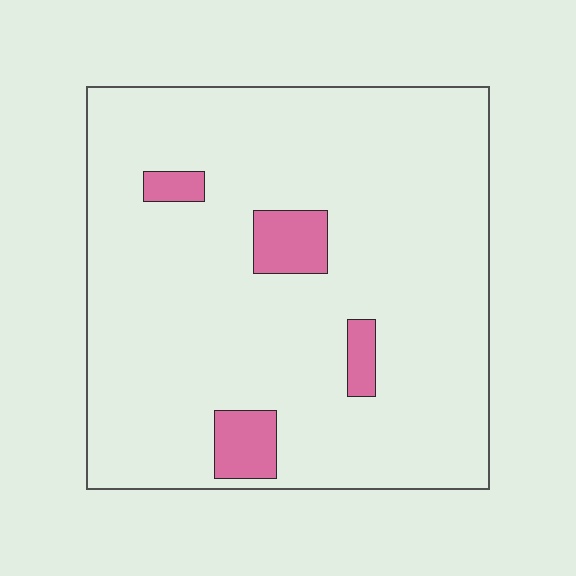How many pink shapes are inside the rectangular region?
4.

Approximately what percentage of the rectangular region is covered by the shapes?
Approximately 10%.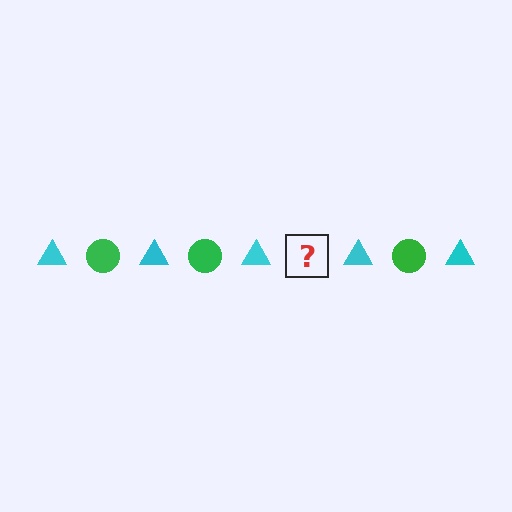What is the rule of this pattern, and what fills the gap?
The rule is that the pattern alternates between cyan triangle and green circle. The gap should be filled with a green circle.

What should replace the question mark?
The question mark should be replaced with a green circle.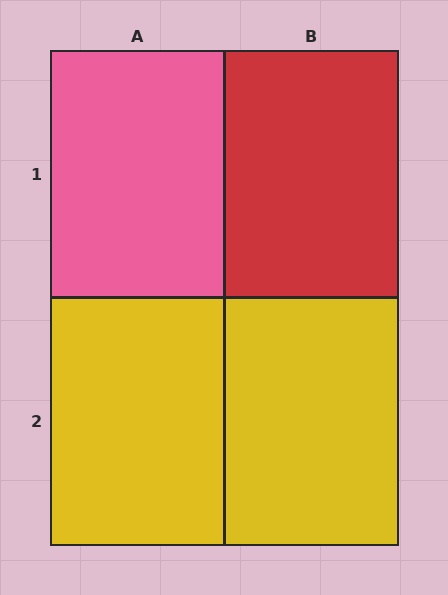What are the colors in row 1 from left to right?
Pink, red.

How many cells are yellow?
2 cells are yellow.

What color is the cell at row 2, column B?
Yellow.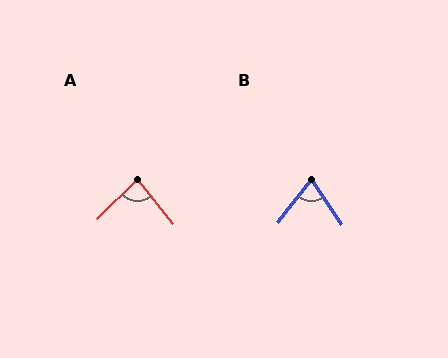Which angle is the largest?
A, at approximately 83 degrees.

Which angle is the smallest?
B, at approximately 71 degrees.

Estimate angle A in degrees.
Approximately 83 degrees.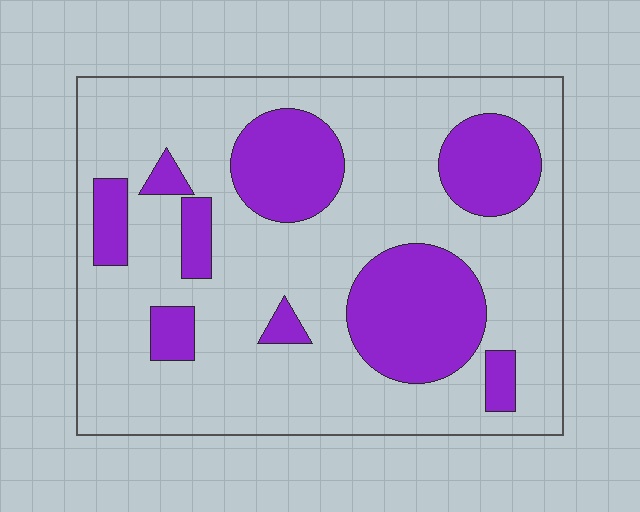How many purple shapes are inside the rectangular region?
9.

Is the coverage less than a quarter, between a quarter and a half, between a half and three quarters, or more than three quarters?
Between a quarter and a half.